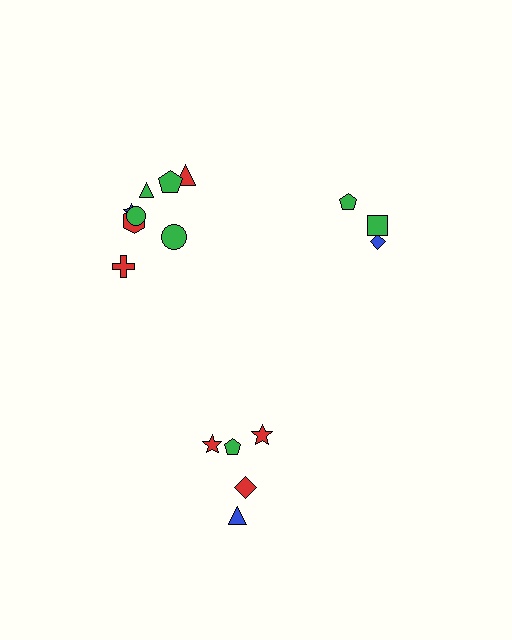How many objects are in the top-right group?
There are 3 objects.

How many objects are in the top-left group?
There are 8 objects.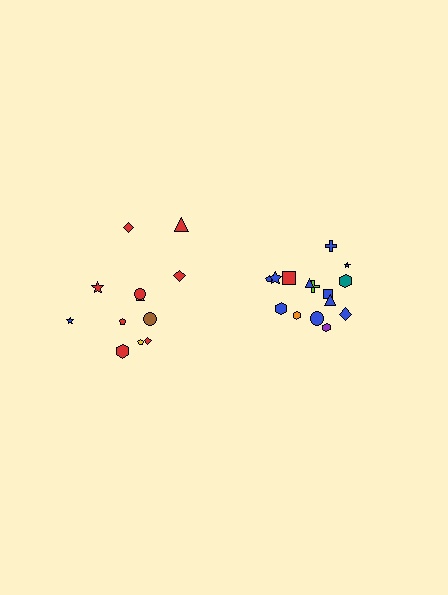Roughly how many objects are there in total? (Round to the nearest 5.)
Roughly 25 objects in total.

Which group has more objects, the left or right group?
The right group.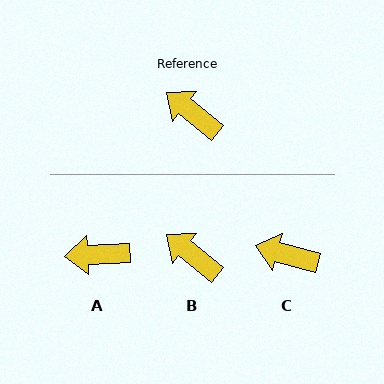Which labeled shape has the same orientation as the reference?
B.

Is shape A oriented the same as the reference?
No, it is off by about 42 degrees.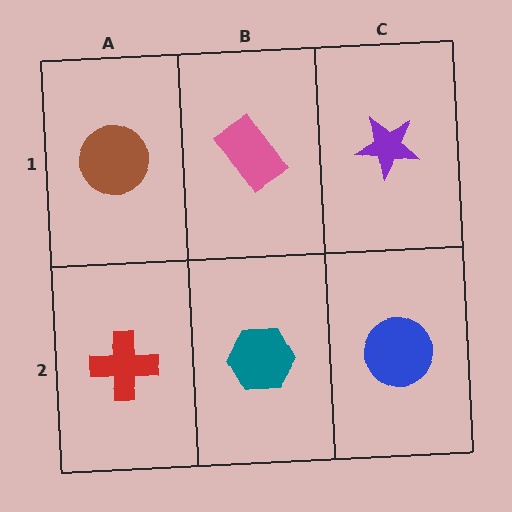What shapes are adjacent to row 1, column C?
A blue circle (row 2, column C), a pink rectangle (row 1, column B).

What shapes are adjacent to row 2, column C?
A purple star (row 1, column C), a teal hexagon (row 2, column B).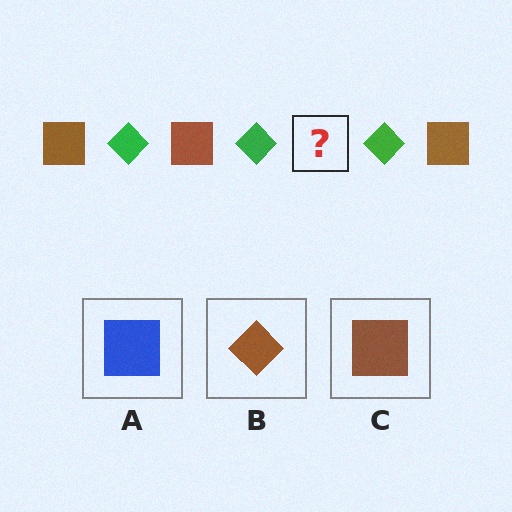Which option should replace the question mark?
Option C.